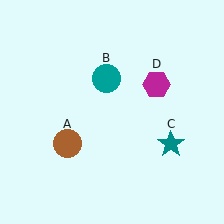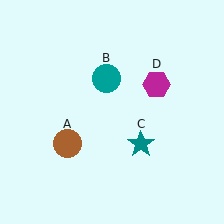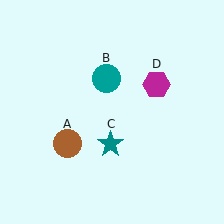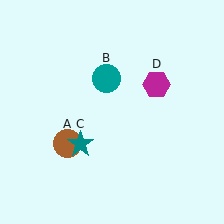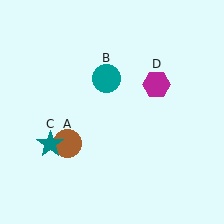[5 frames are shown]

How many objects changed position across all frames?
1 object changed position: teal star (object C).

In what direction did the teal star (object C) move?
The teal star (object C) moved left.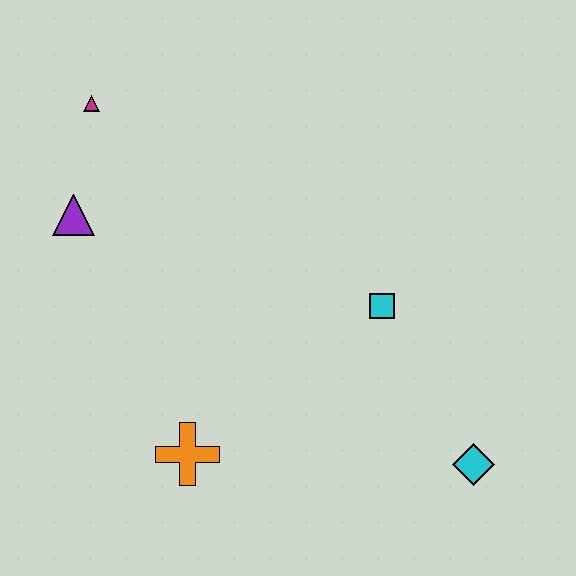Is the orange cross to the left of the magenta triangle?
No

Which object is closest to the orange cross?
The cyan square is closest to the orange cross.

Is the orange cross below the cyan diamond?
No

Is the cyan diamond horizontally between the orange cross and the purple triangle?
No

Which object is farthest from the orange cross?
The magenta triangle is farthest from the orange cross.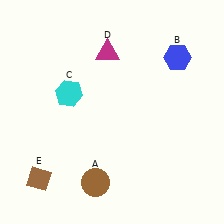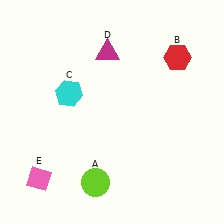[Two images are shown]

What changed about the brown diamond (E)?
In Image 1, E is brown. In Image 2, it changed to pink.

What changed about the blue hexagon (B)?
In Image 1, B is blue. In Image 2, it changed to red.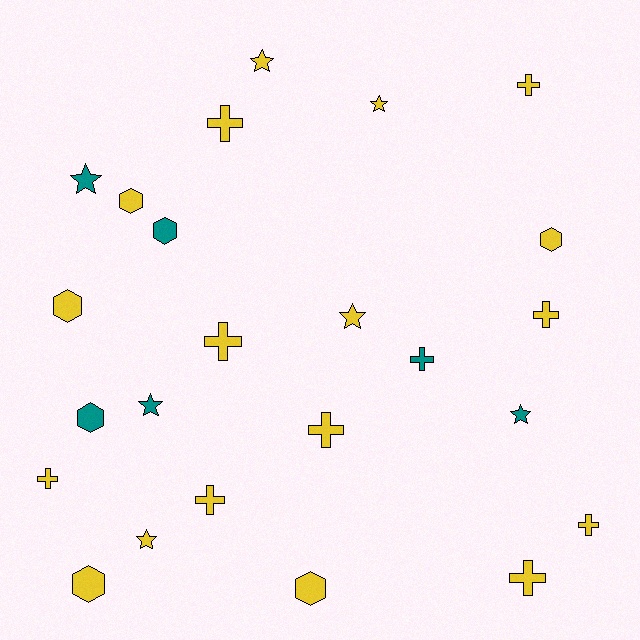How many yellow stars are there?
There are 4 yellow stars.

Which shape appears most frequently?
Cross, with 10 objects.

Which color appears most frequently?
Yellow, with 18 objects.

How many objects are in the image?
There are 24 objects.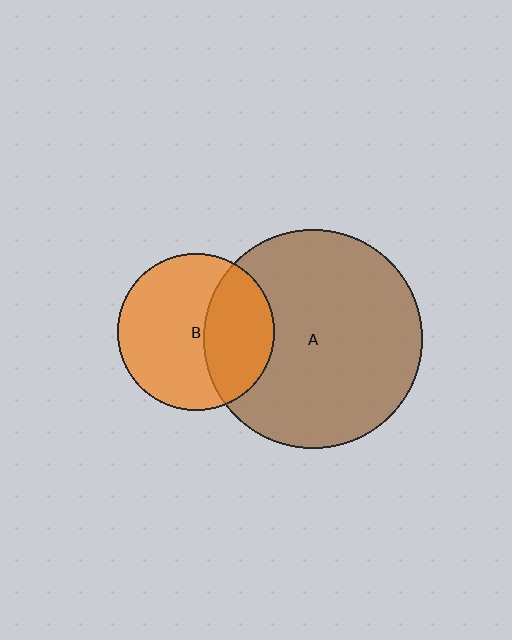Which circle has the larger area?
Circle A (brown).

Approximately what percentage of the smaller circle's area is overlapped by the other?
Approximately 35%.